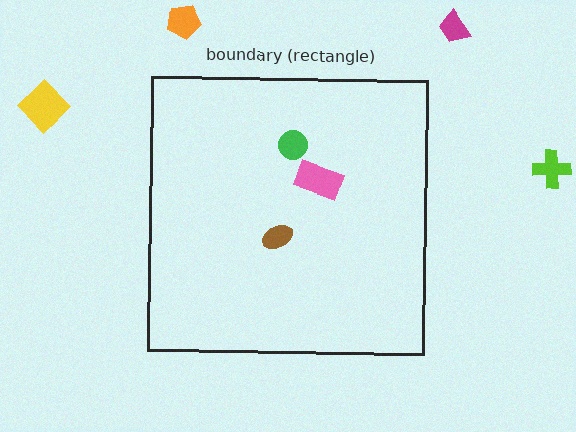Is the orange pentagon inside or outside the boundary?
Outside.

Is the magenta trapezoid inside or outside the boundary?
Outside.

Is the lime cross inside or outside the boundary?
Outside.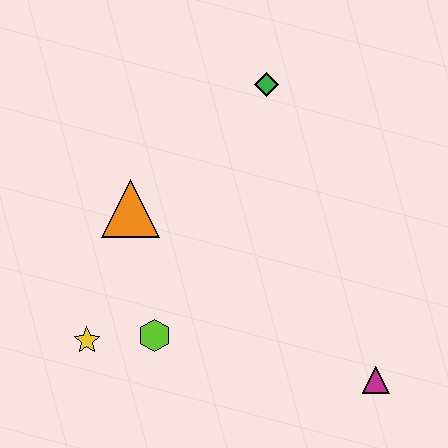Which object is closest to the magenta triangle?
The lime hexagon is closest to the magenta triangle.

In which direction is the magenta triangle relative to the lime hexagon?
The magenta triangle is to the right of the lime hexagon.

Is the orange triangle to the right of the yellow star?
Yes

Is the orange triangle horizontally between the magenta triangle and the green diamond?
No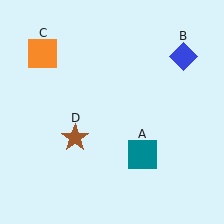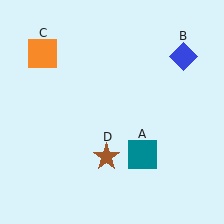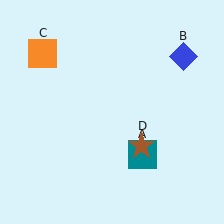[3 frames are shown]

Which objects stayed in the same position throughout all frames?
Teal square (object A) and blue diamond (object B) and orange square (object C) remained stationary.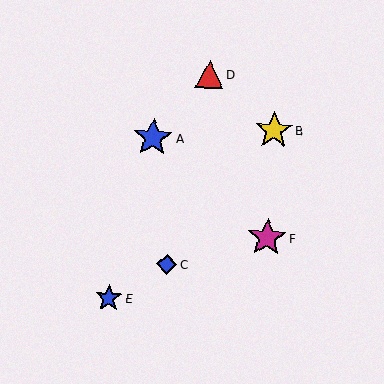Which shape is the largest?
The blue star (labeled A) is the largest.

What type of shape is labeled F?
Shape F is a magenta star.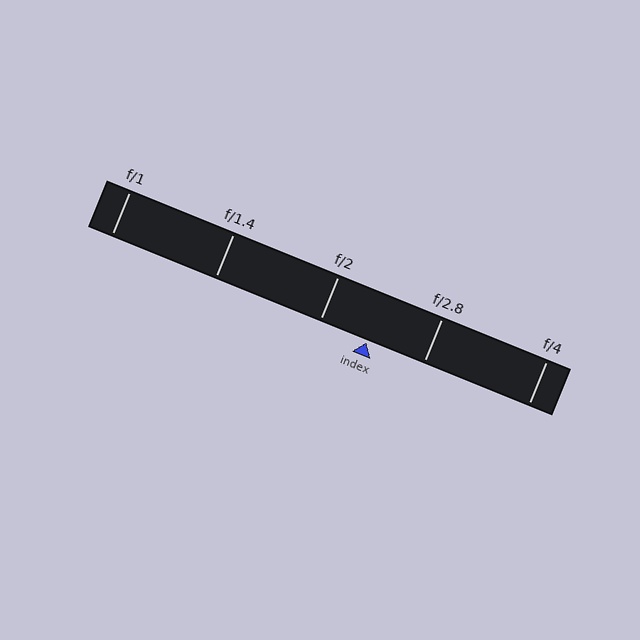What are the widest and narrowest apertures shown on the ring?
The widest aperture shown is f/1 and the narrowest is f/4.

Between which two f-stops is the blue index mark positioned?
The index mark is between f/2 and f/2.8.